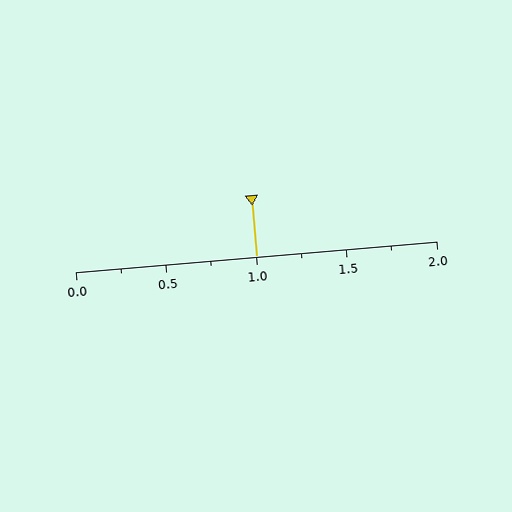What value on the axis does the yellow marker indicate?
The marker indicates approximately 1.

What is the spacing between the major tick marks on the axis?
The major ticks are spaced 0.5 apart.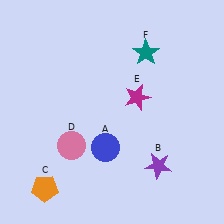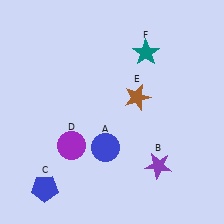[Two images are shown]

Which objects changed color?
C changed from orange to blue. D changed from pink to purple. E changed from magenta to brown.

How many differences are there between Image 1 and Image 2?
There are 3 differences between the two images.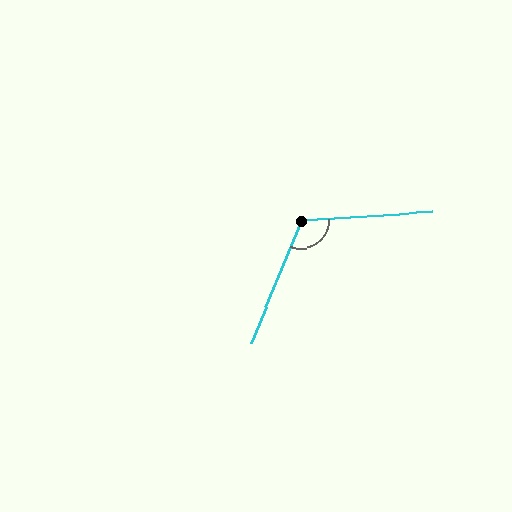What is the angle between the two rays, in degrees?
Approximately 116 degrees.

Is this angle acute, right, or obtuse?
It is obtuse.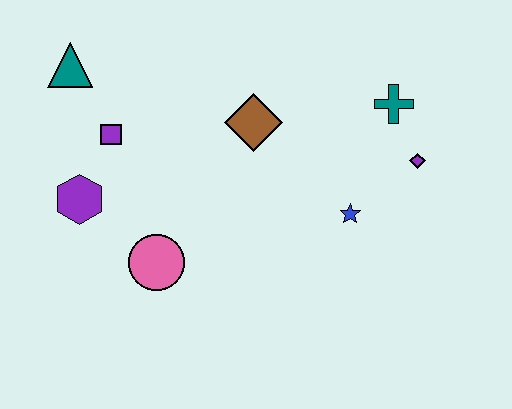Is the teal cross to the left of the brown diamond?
No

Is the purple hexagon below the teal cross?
Yes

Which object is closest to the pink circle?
The purple hexagon is closest to the pink circle.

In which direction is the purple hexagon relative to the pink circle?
The purple hexagon is to the left of the pink circle.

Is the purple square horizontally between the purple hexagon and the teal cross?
Yes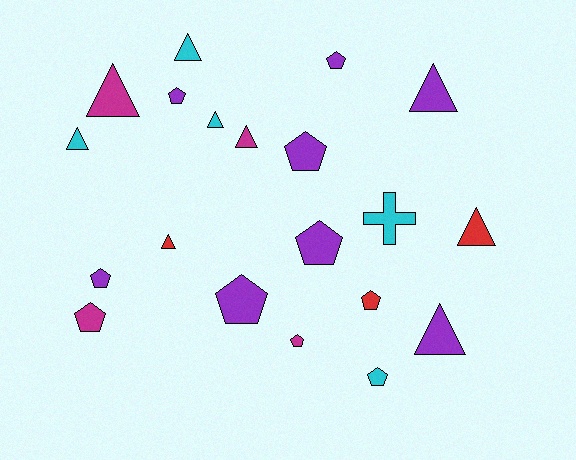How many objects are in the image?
There are 20 objects.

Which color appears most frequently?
Purple, with 8 objects.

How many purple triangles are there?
There are 2 purple triangles.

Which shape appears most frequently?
Pentagon, with 10 objects.